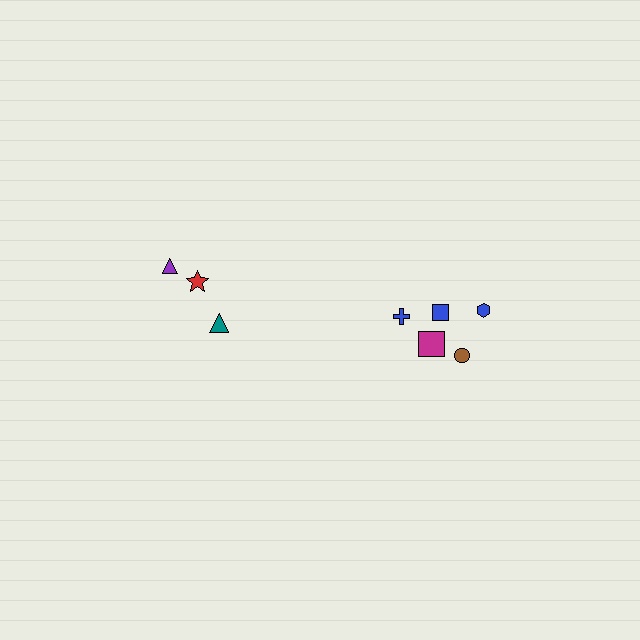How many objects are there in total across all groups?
There are 8 objects.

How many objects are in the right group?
There are 5 objects.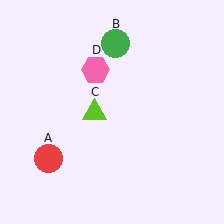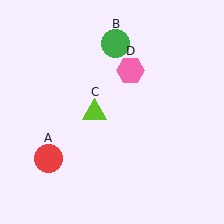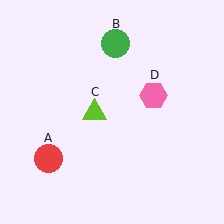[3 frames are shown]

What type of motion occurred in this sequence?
The pink hexagon (object D) rotated clockwise around the center of the scene.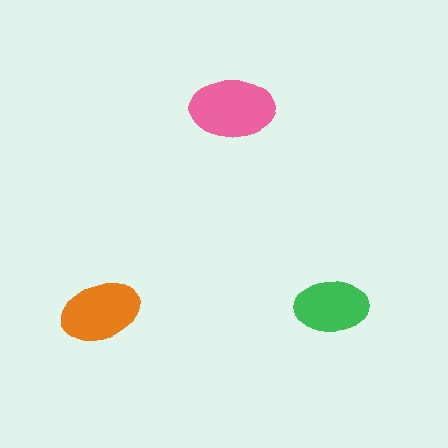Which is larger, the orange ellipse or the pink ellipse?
The pink one.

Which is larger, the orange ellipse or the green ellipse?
The orange one.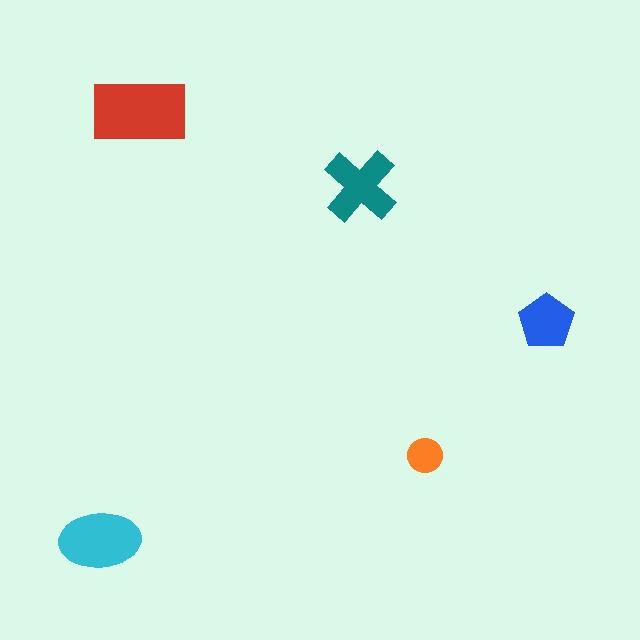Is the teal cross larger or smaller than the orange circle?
Larger.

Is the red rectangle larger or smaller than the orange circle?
Larger.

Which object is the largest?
The red rectangle.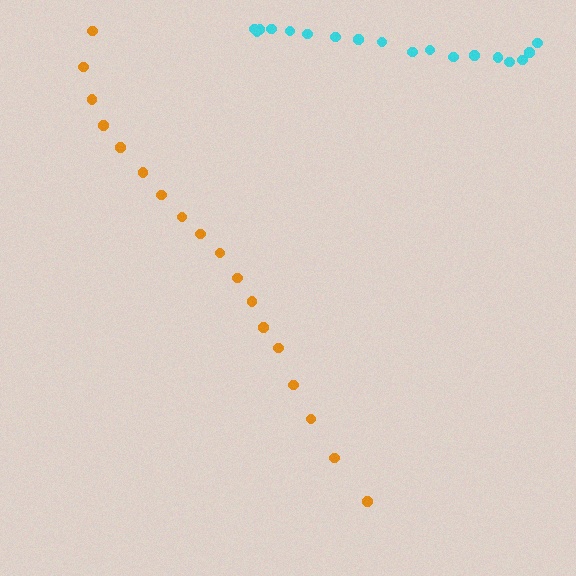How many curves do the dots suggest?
There are 2 distinct paths.